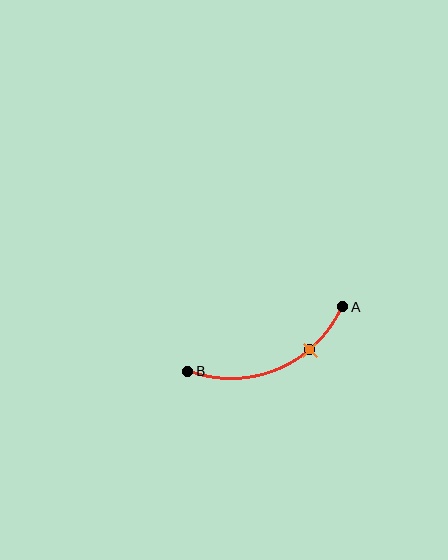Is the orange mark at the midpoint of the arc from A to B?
No. The orange mark lies on the arc but is closer to endpoint A. The arc midpoint would be at the point on the curve equidistant along the arc from both A and B.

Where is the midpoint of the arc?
The arc midpoint is the point on the curve farthest from the straight line joining A and B. It sits below that line.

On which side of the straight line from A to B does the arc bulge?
The arc bulges below the straight line connecting A and B.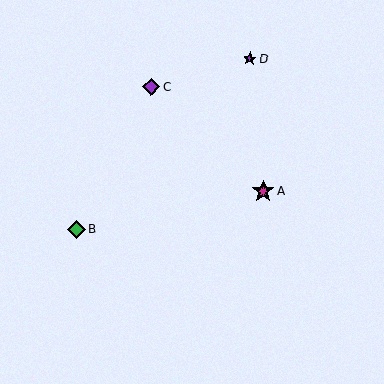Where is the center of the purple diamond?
The center of the purple diamond is at (151, 87).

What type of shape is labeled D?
Shape D is a purple star.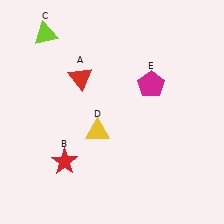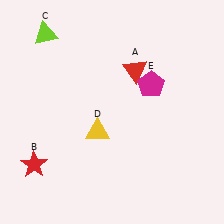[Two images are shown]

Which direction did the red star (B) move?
The red star (B) moved left.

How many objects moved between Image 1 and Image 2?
2 objects moved between the two images.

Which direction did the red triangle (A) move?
The red triangle (A) moved right.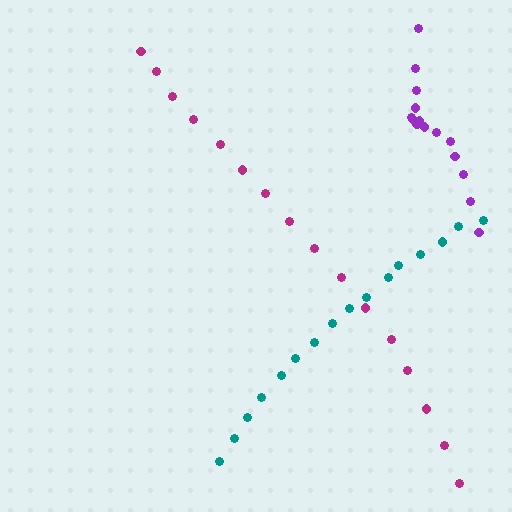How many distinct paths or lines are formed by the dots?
There are 3 distinct paths.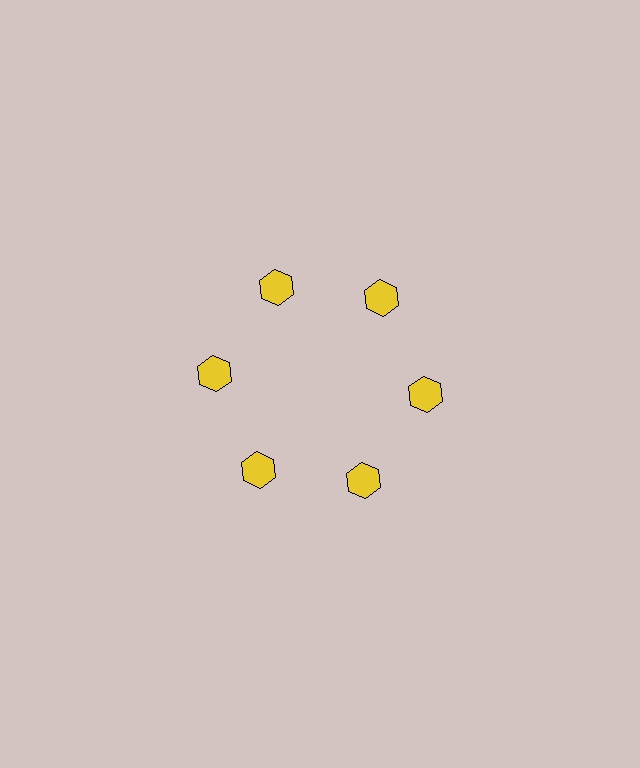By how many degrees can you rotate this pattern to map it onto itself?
The pattern maps onto itself every 60 degrees of rotation.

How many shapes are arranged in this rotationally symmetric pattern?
There are 6 shapes, arranged in 6 groups of 1.